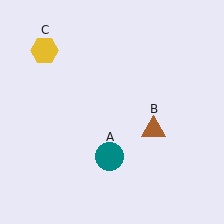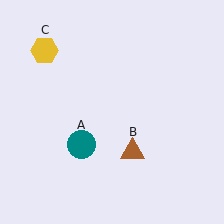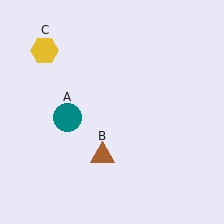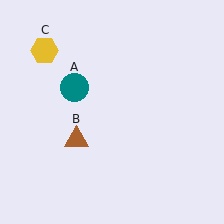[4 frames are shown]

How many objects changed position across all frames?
2 objects changed position: teal circle (object A), brown triangle (object B).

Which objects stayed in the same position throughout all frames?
Yellow hexagon (object C) remained stationary.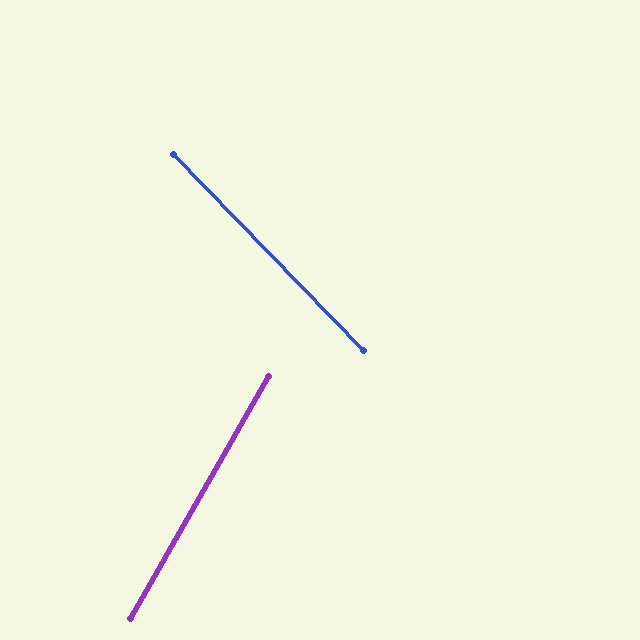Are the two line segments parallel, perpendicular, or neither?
Neither parallel nor perpendicular — they differ by about 74°.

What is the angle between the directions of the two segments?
Approximately 74 degrees.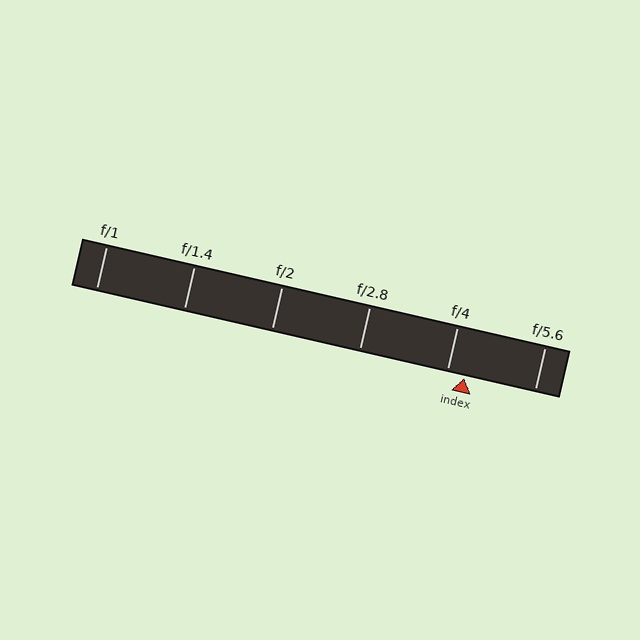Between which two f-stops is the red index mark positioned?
The index mark is between f/4 and f/5.6.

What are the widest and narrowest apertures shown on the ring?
The widest aperture shown is f/1 and the narrowest is f/5.6.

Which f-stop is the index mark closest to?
The index mark is closest to f/4.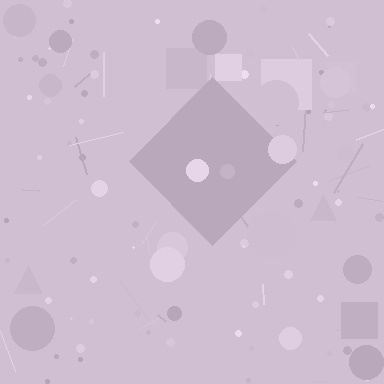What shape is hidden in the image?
A diamond is hidden in the image.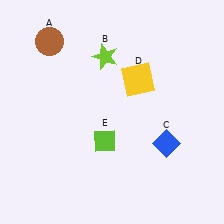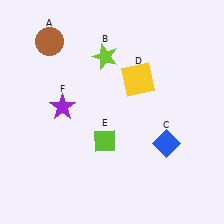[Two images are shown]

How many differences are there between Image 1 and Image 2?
There is 1 difference between the two images.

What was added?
A purple star (F) was added in Image 2.